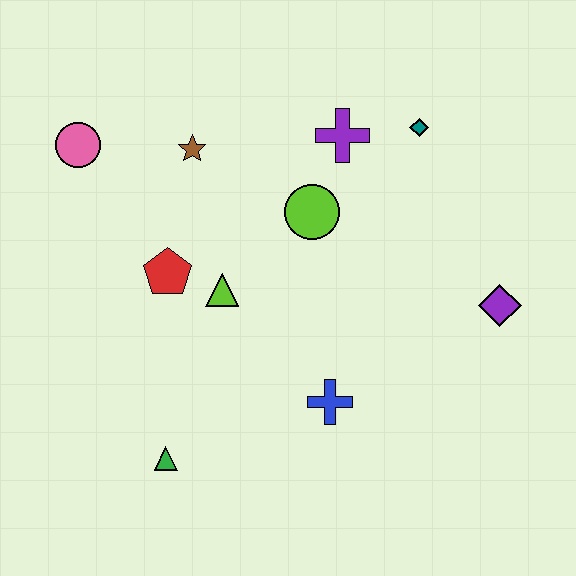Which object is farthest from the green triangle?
The teal diamond is farthest from the green triangle.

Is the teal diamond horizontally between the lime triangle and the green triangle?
No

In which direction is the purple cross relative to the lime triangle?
The purple cross is above the lime triangle.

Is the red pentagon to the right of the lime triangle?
No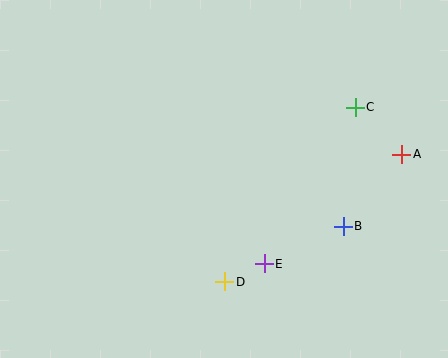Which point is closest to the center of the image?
Point E at (264, 264) is closest to the center.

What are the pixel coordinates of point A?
Point A is at (402, 154).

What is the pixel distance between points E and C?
The distance between E and C is 181 pixels.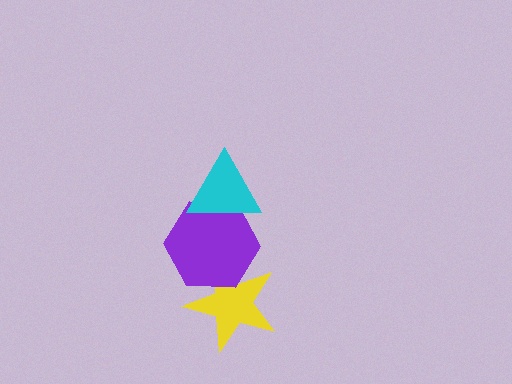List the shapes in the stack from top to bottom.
From top to bottom: the cyan triangle, the purple hexagon, the yellow star.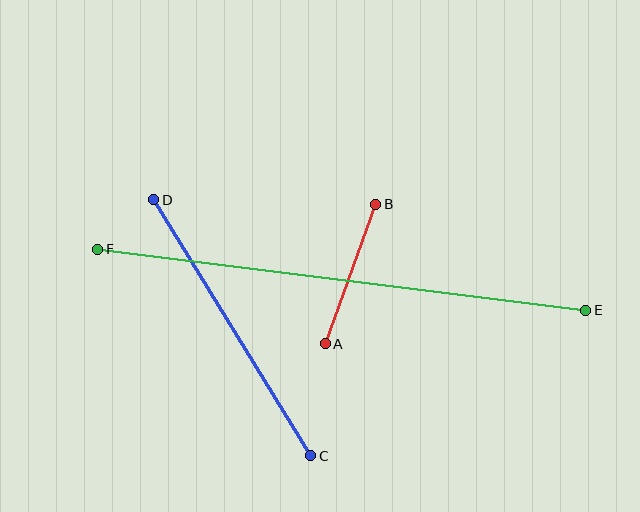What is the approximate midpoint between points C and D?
The midpoint is at approximately (232, 328) pixels.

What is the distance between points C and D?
The distance is approximately 300 pixels.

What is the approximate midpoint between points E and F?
The midpoint is at approximately (342, 280) pixels.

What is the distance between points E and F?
The distance is approximately 491 pixels.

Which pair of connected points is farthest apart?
Points E and F are farthest apart.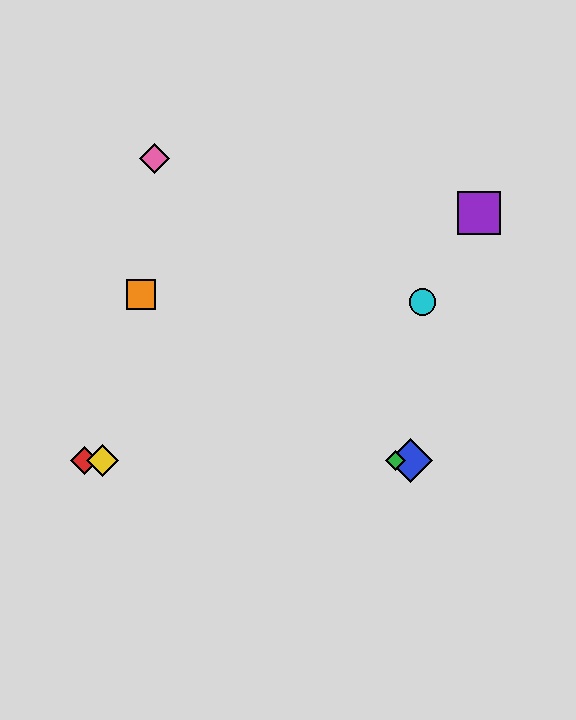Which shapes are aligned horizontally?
The red diamond, the blue diamond, the green diamond, the yellow diamond are aligned horizontally.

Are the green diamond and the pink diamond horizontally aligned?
No, the green diamond is at y≈460 and the pink diamond is at y≈159.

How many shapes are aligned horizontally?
4 shapes (the red diamond, the blue diamond, the green diamond, the yellow diamond) are aligned horizontally.